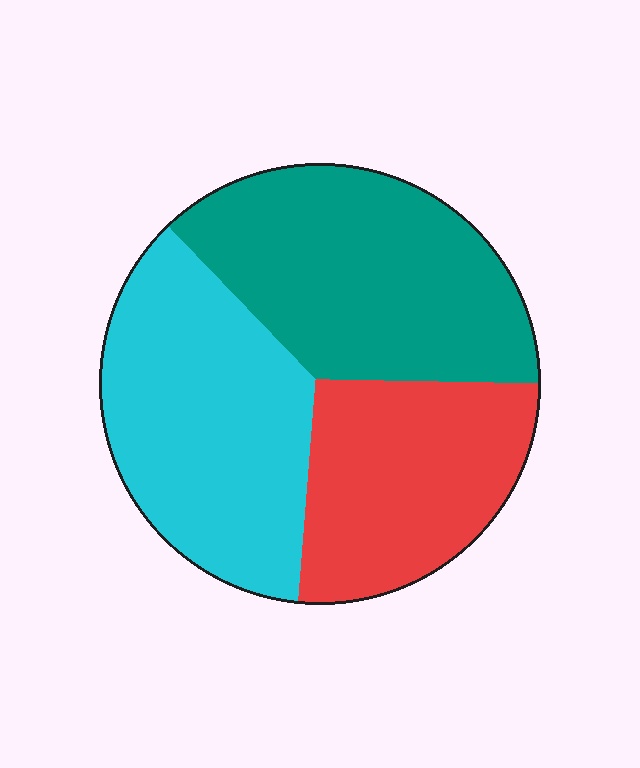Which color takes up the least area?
Red, at roughly 25%.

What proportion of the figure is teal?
Teal takes up between a third and a half of the figure.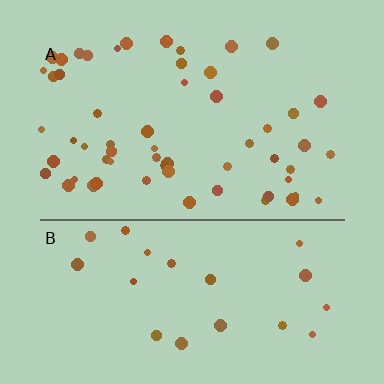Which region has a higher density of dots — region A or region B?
A (the top).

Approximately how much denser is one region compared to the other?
Approximately 2.6× — region A over region B.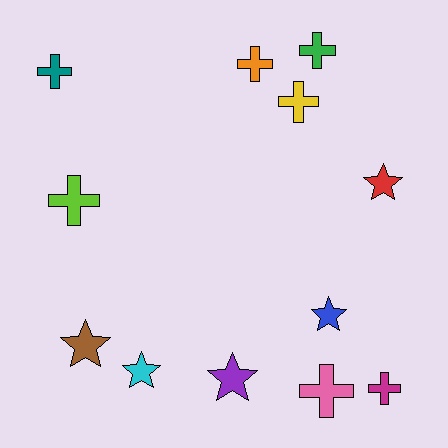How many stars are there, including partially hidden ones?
There are 5 stars.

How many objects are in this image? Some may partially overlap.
There are 12 objects.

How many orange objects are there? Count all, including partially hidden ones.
There is 1 orange object.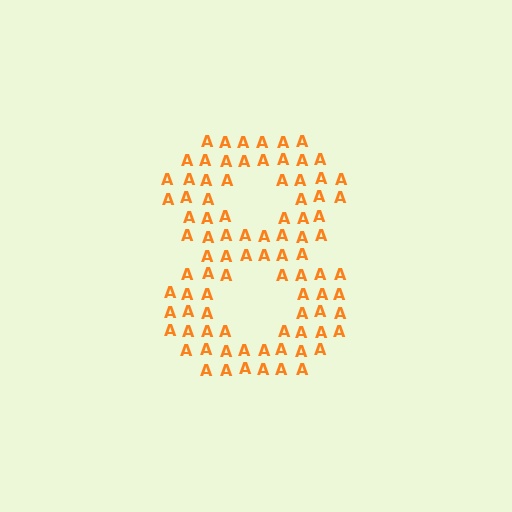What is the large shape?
The large shape is the digit 8.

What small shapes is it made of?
It is made of small letter A's.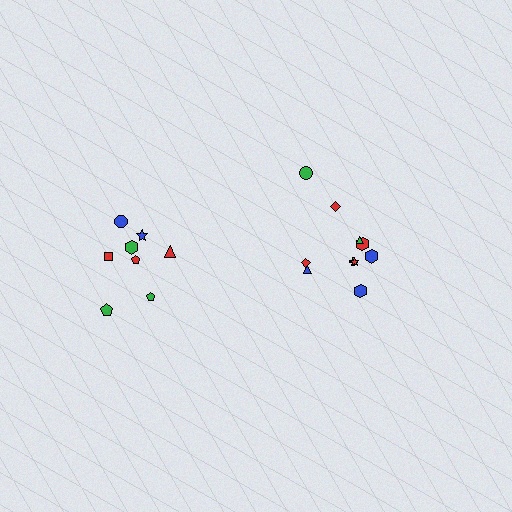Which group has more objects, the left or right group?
The right group.